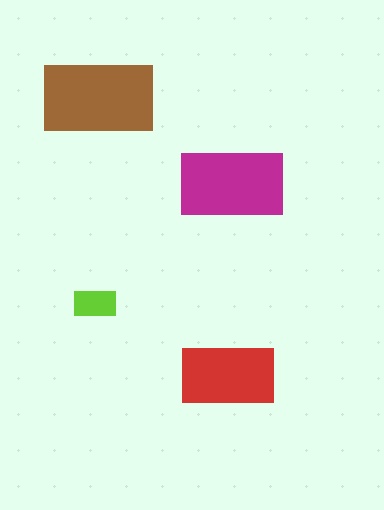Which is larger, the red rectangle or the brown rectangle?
The brown one.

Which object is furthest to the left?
The lime rectangle is leftmost.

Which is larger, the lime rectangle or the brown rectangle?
The brown one.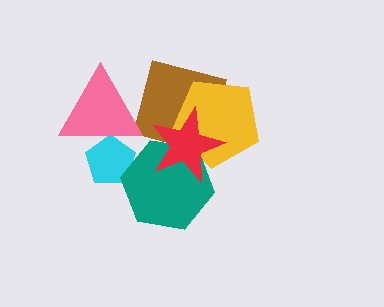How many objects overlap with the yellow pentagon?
3 objects overlap with the yellow pentagon.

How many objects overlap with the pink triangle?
1 object overlaps with the pink triangle.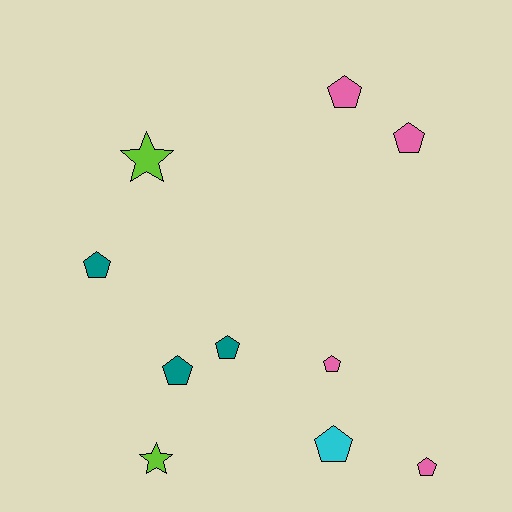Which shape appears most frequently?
Pentagon, with 8 objects.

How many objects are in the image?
There are 10 objects.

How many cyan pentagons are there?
There is 1 cyan pentagon.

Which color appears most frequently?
Pink, with 4 objects.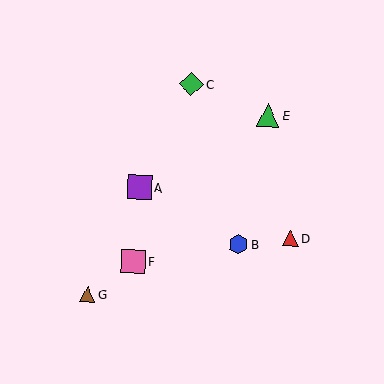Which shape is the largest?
The purple square (labeled A) is the largest.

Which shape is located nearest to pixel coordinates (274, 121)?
The green triangle (labeled E) at (268, 115) is nearest to that location.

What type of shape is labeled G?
Shape G is a brown triangle.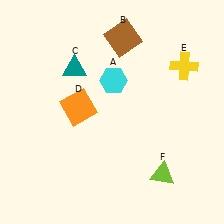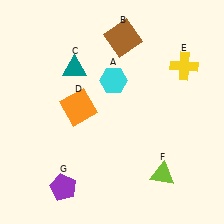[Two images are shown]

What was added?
A purple pentagon (G) was added in Image 2.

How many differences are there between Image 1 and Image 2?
There is 1 difference between the two images.